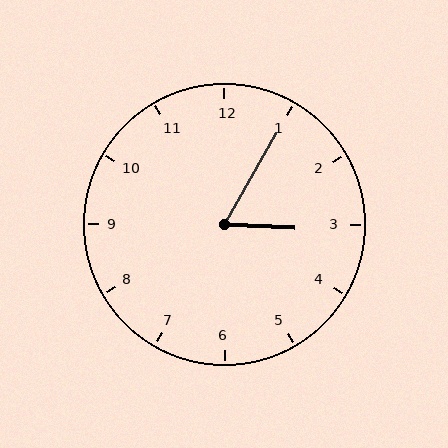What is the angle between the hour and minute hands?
Approximately 62 degrees.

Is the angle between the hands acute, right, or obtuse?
It is acute.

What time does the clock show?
3:05.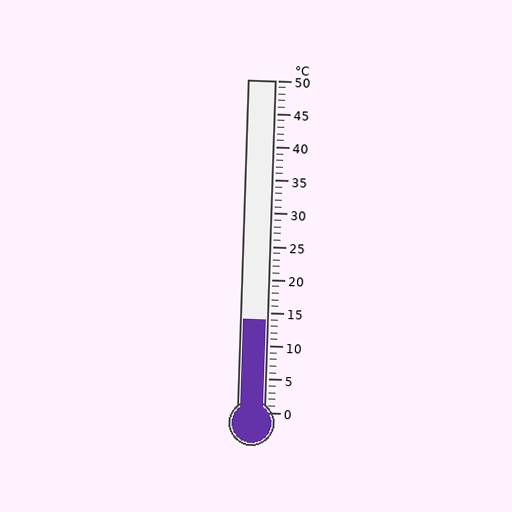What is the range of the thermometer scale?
The thermometer scale ranges from 0°C to 50°C.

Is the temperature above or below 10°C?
The temperature is above 10°C.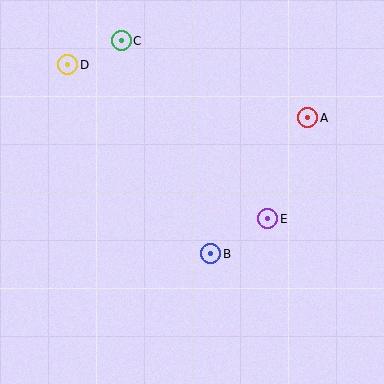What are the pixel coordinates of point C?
Point C is at (121, 41).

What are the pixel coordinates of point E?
Point E is at (268, 219).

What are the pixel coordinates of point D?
Point D is at (68, 65).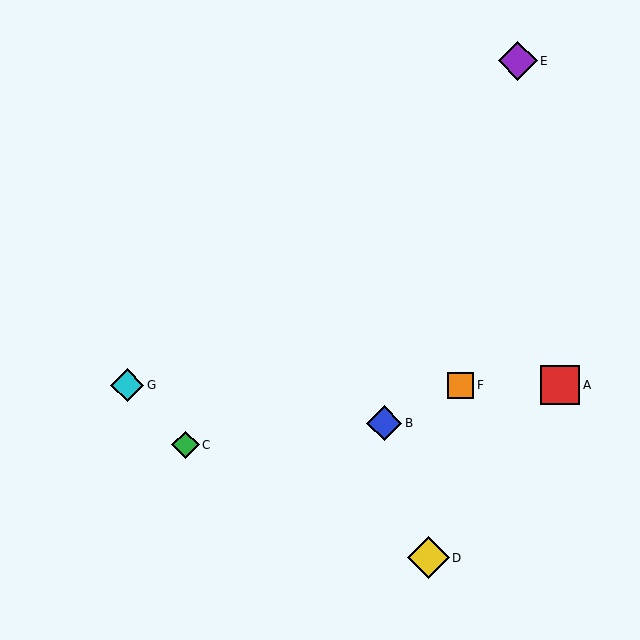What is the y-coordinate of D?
Object D is at y≈558.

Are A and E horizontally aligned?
No, A is at y≈385 and E is at y≈61.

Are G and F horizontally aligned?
Yes, both are at y≈385.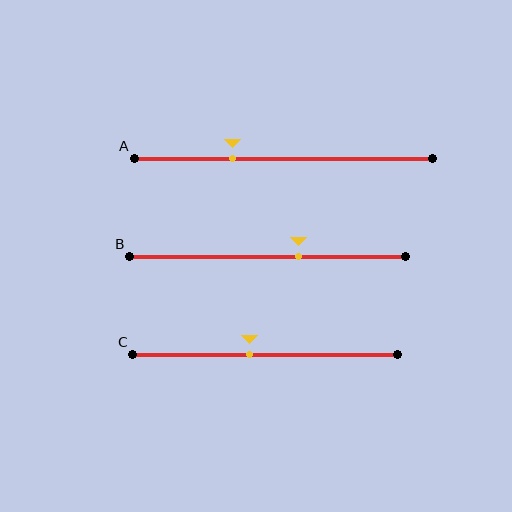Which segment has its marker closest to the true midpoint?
Segment C has its marker closest to the true midpoint.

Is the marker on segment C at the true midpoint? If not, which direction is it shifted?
No, the marker on segment C is shifted to the left by about 6% of the segment length.